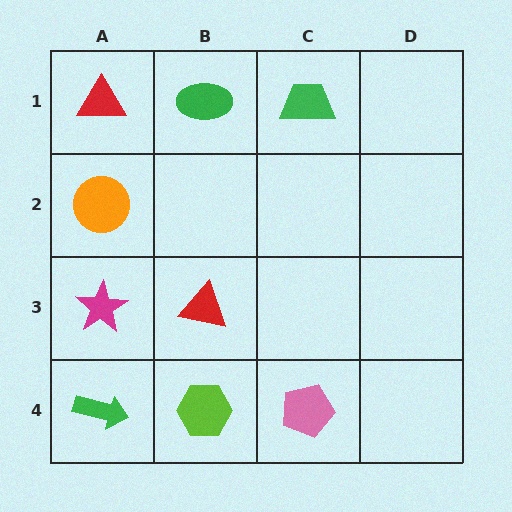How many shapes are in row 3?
2 shapes.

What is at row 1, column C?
A green trapezoid.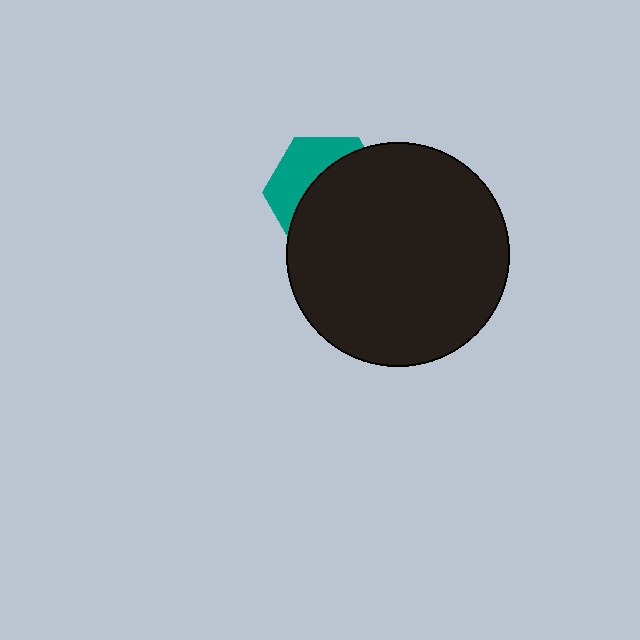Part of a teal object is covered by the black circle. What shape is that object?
It is a hexagon.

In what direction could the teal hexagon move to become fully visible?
The teal hexagon could move toward the upper-left. That would shift it out from behind the black circle entirely.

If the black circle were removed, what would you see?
You would see the complete teal hexagon.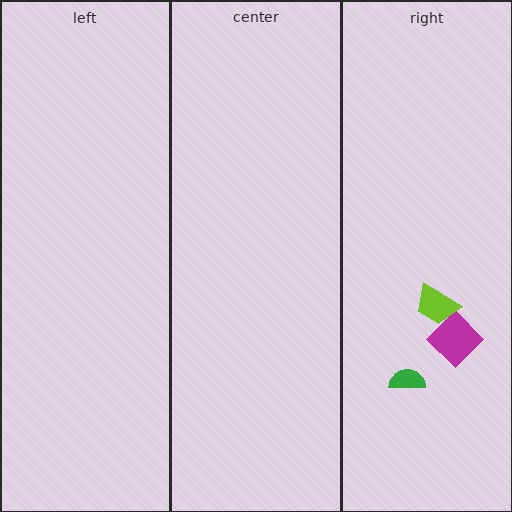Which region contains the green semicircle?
The right region.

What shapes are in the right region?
The magenta diamond, the green semicircle, the lime trapezoid.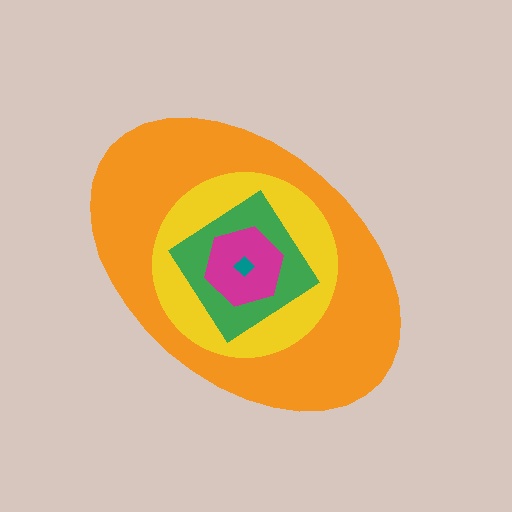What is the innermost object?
The teal diamond.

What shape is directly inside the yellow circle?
The green diamond.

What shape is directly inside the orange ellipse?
The yellow circle.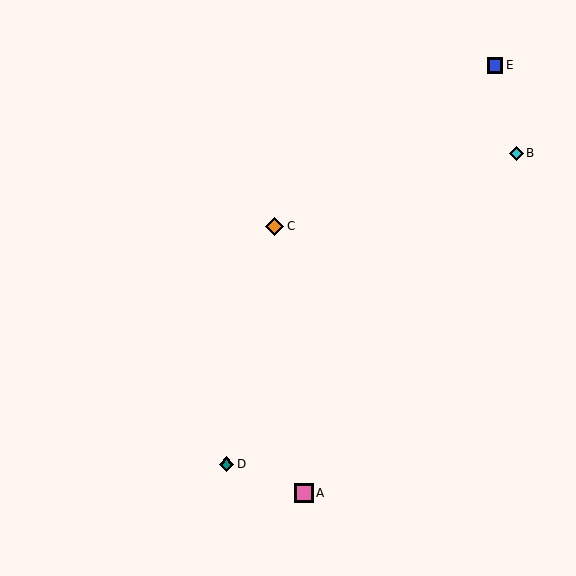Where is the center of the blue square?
The center of the blue square is at (495, 65).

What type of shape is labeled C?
Shape C is an orange diamond.